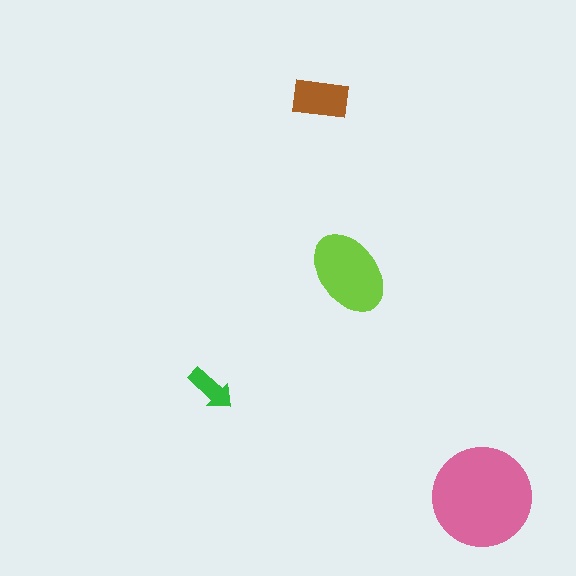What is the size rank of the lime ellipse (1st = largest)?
2nd.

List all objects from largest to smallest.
The pink circle, the lime ellipse, the brown rectangle, the green arrow.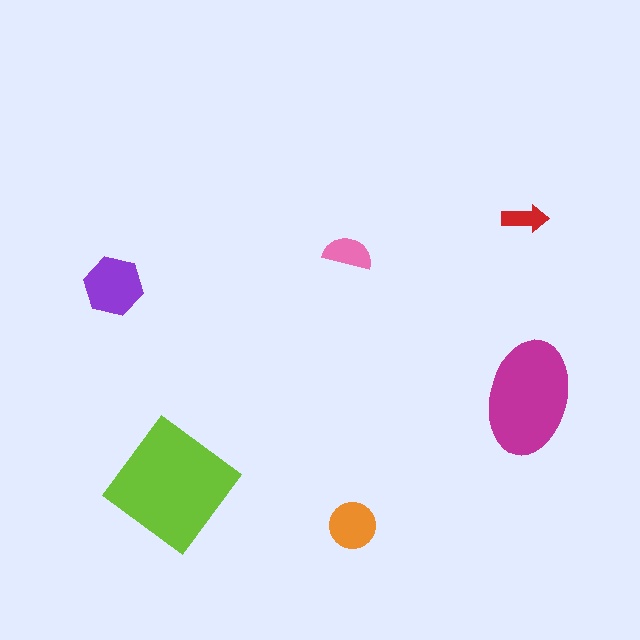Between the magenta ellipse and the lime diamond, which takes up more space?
The lime diamond.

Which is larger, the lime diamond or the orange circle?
The lime diamond.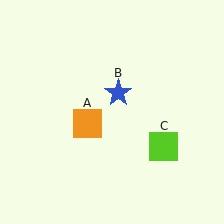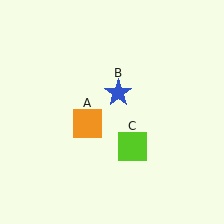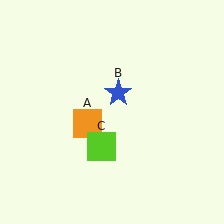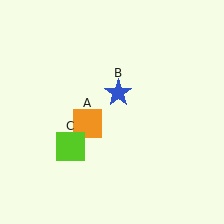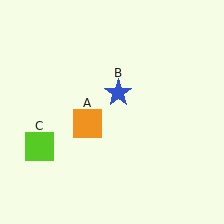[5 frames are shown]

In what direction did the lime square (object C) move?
The lime square (object C) moved left.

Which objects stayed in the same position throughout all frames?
Orange square (object A) and blue star (object B) remained stationary.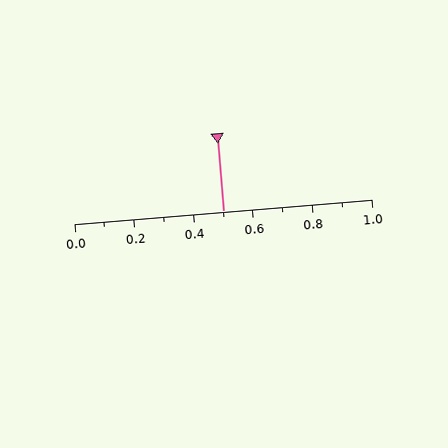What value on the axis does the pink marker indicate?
The marker indicates approximately 0.5.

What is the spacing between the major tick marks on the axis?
The major ticks are spaced 0.2 apart.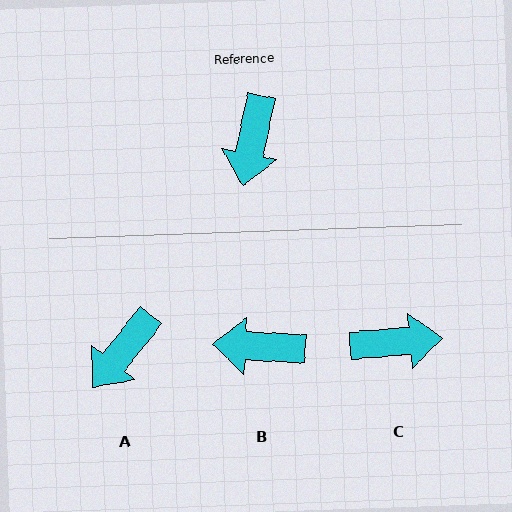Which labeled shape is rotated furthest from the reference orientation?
C, about 106 degrees away.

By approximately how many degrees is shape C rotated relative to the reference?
Approximately 106 degrees counter-clockwise.